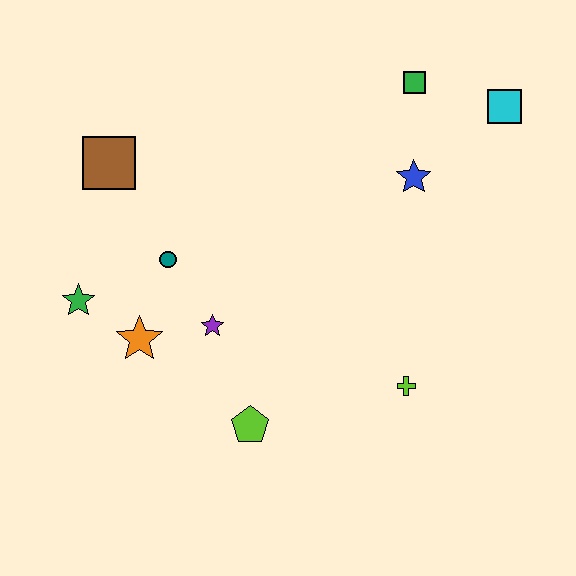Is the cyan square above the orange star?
Yes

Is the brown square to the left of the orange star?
Yes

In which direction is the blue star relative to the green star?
The blue star is to the right of the green star.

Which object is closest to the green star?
The orange star is closest to the green star.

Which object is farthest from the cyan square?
The green star is farthest from the cyan square.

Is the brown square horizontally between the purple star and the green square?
No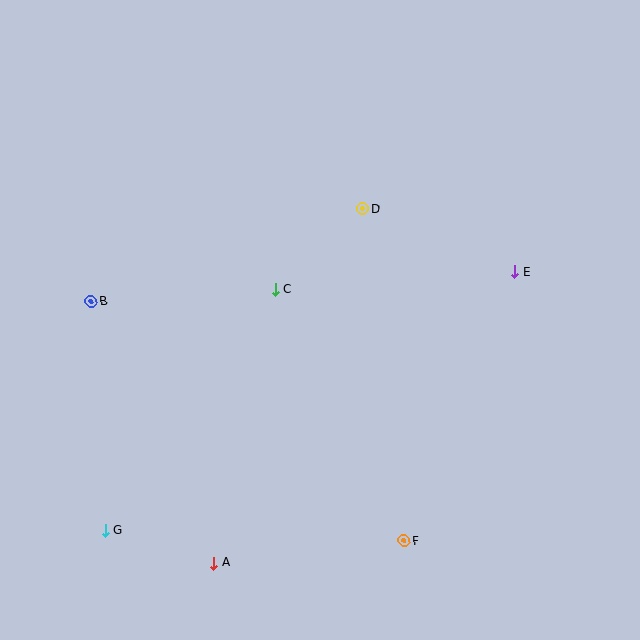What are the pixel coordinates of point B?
Point B is at (91, 301).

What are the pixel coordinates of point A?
Point A is at (213, 563).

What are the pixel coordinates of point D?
Point D is at (363, 209).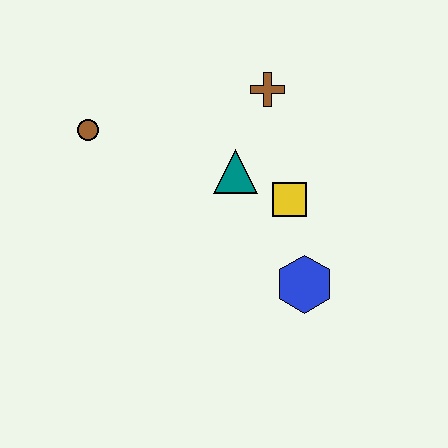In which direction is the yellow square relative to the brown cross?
The yellow square is below the brown cross.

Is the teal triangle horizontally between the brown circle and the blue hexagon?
Yes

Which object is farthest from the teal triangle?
The brown circle is farthest from the teal triangle.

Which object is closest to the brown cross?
The teal triangle is closest to the brown cross.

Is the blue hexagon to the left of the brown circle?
No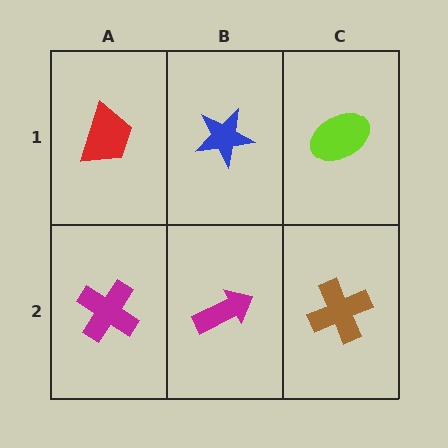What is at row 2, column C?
A brown cross.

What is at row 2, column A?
A magenta cross.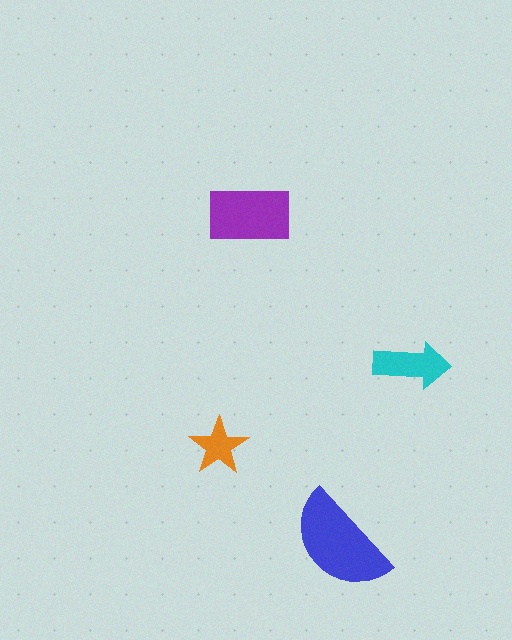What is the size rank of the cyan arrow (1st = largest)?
3rd.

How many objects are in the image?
There are 4 objects in the image.